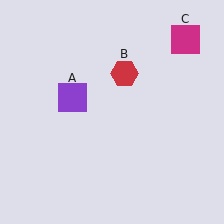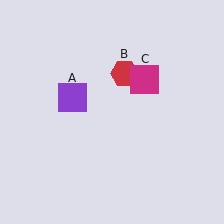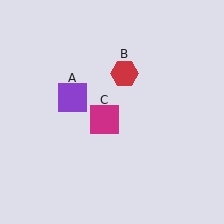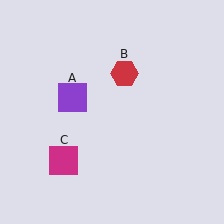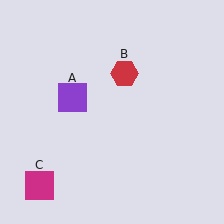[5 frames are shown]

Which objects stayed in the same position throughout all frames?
Purple square (object A) and red hexagon (object B) remained stationary.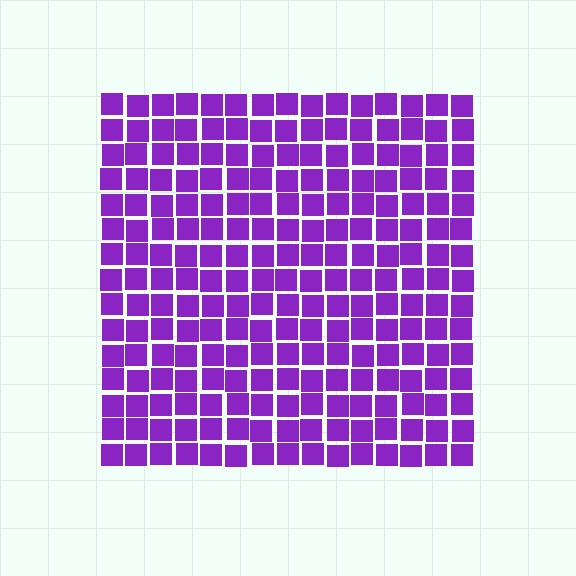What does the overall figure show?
The overall figure shows a square.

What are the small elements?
The small elements are squares.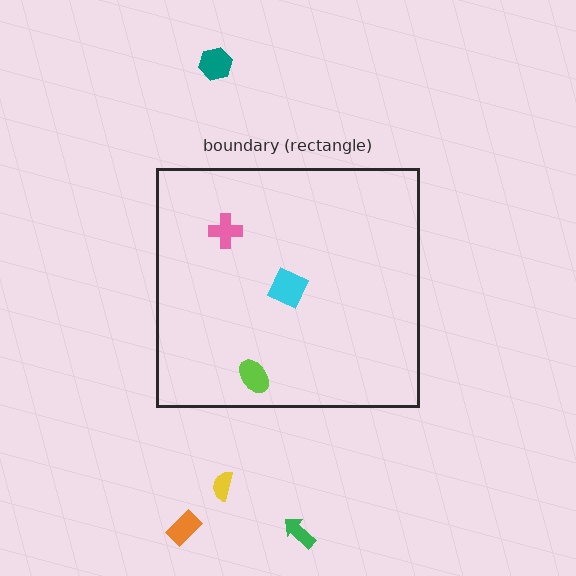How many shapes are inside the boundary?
3 inside, 4 outside.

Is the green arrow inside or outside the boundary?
Outside.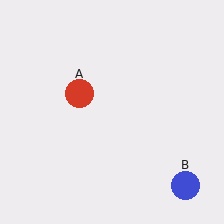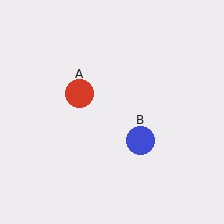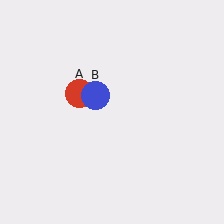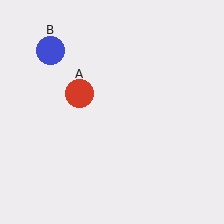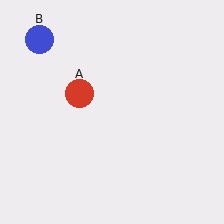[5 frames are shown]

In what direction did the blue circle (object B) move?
The blue circle (object B) moved up and to the left.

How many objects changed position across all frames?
1 object changed position: blue circle (object B).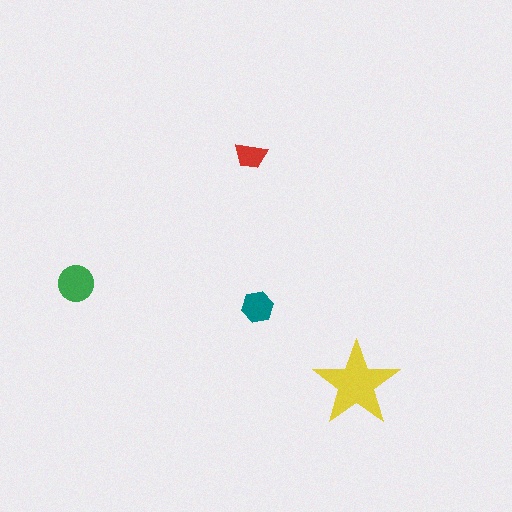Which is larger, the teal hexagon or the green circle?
The green circle.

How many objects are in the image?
There are 4 objects in the image.